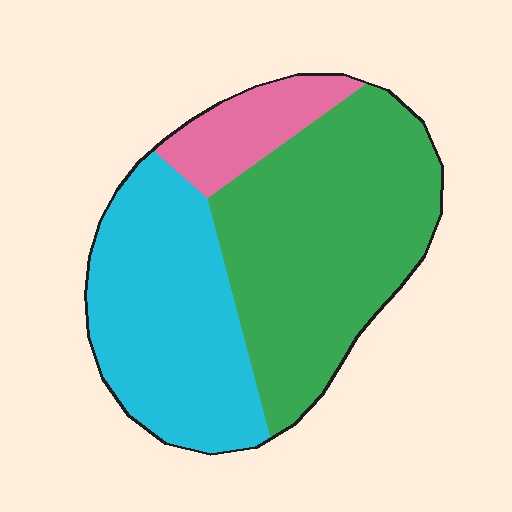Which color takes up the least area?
Pink, at roughly 10%.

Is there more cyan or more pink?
Cyan.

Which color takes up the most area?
Green, at roughly 50%.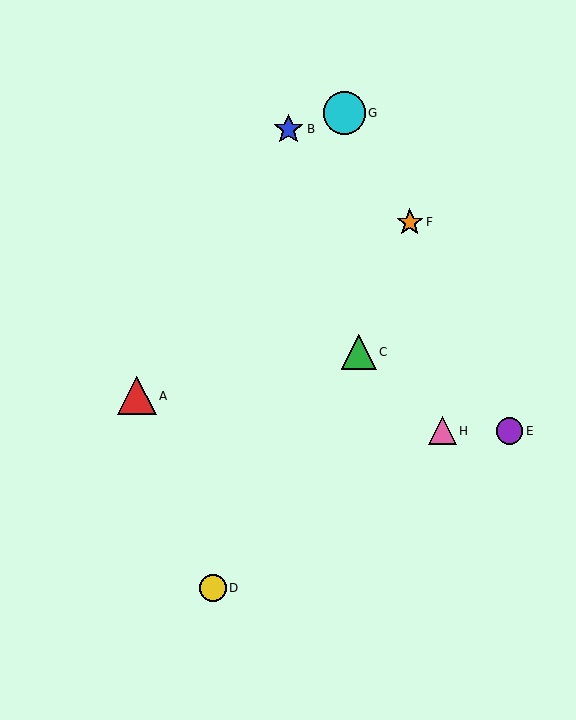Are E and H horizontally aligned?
Yes, both are at y≈431.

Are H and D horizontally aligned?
No, H is at y≈431 and D is at y≈588.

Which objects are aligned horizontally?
Objects E, H are aligned horizontally.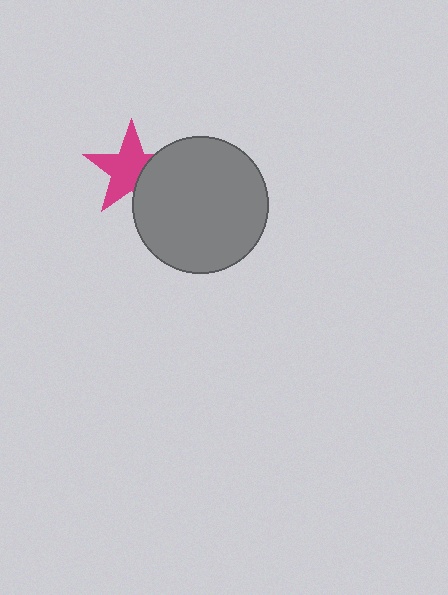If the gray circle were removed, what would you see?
You would see the complete magenta star.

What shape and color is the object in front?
The object in front is a gray circle.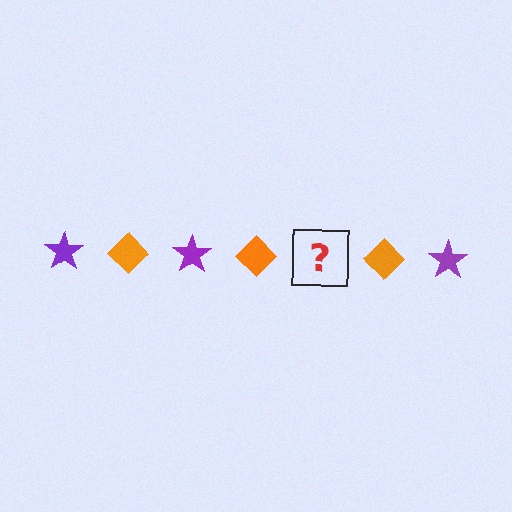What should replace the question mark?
The question mark should be replaced with a purple star.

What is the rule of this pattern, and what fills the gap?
The rule is that the pattern alternates between purple star and orange diamond. The gap should be filled with a purple star.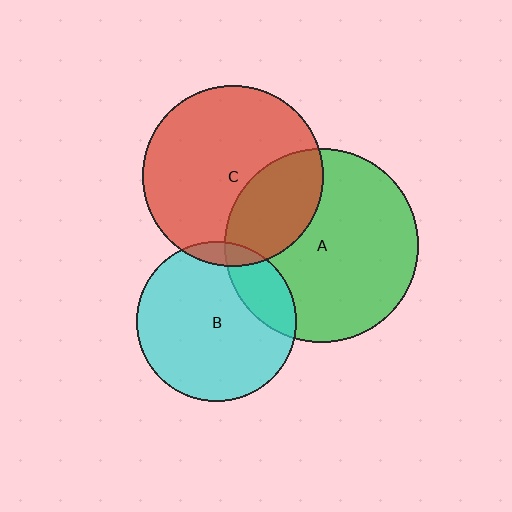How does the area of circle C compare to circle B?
Approximately 1.3 times.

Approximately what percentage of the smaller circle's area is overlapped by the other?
Approximately 5%.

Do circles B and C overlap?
Yes.